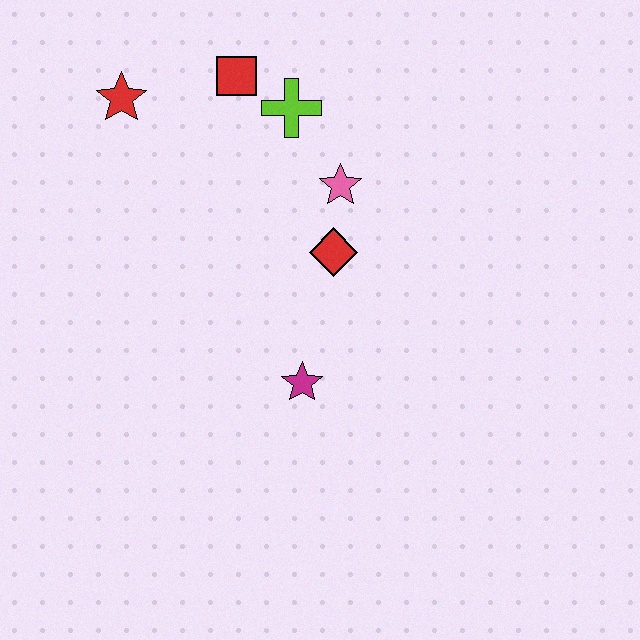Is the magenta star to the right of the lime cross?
Yes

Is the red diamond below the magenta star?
No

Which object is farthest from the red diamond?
The red star is farthest from the red diamond.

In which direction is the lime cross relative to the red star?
The lime cross is to the right of the red star.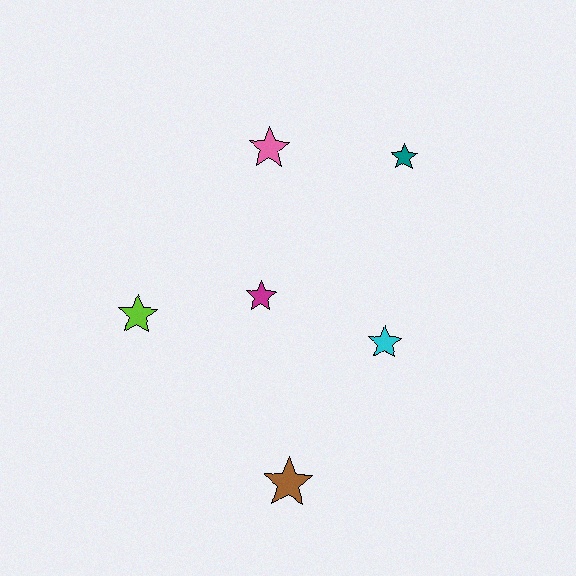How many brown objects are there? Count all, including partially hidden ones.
There is 1 brown object.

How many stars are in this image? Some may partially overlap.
There are 6 stars.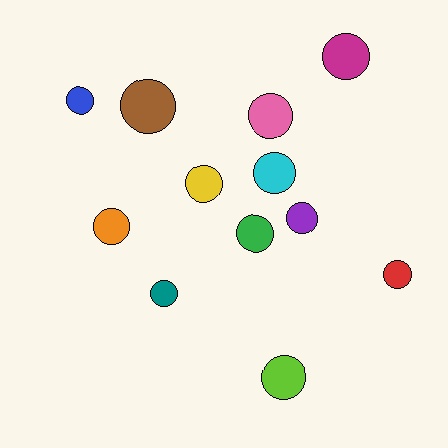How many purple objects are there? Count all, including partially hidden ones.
There is 1 purple object.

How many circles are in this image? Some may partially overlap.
There are 12 circles.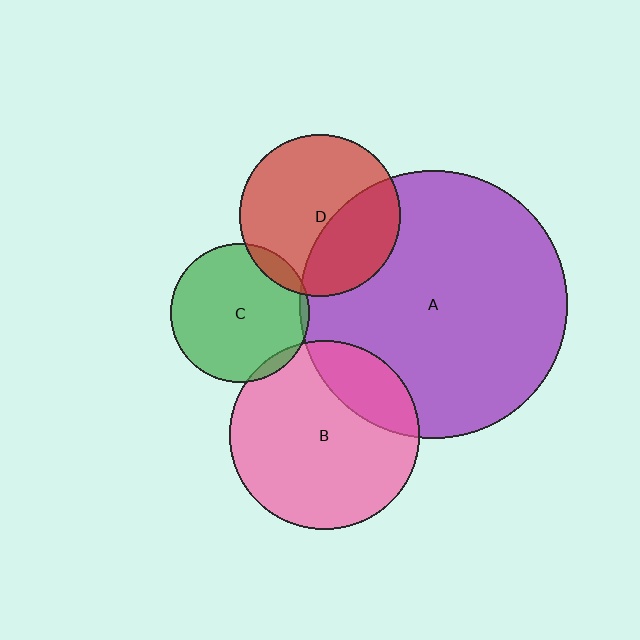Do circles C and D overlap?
Yes.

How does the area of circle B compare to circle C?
Approximately 1.9 times.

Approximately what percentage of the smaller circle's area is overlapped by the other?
Approximately 10%.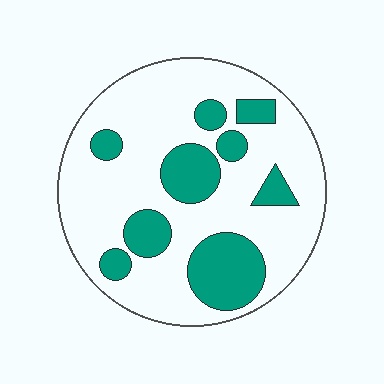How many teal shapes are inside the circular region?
9.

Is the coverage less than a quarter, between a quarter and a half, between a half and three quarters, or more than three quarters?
Between a quarter and a half.